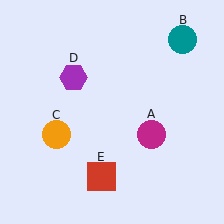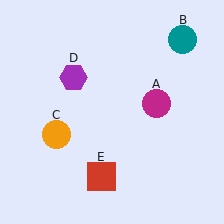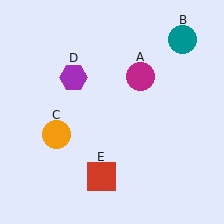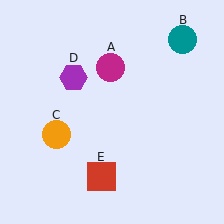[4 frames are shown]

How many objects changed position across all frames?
1 object changed position: magenta circle (object A).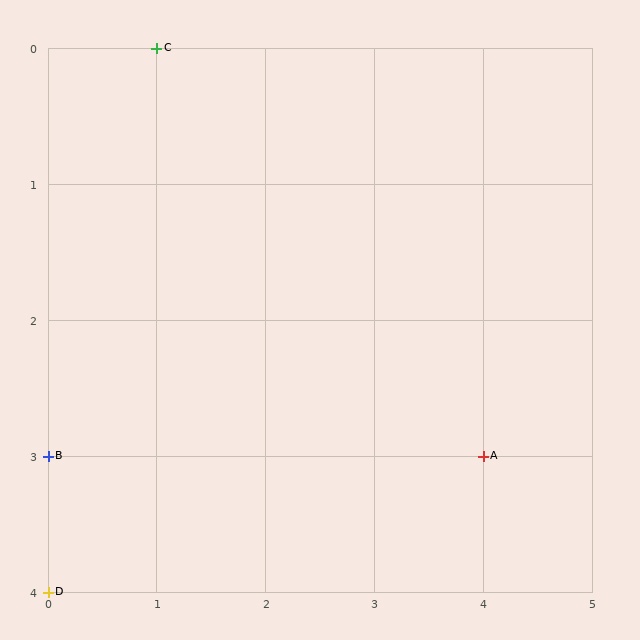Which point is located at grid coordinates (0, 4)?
Point D is at (0, 4).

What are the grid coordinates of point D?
Point D is at grid coordinates (0, 4).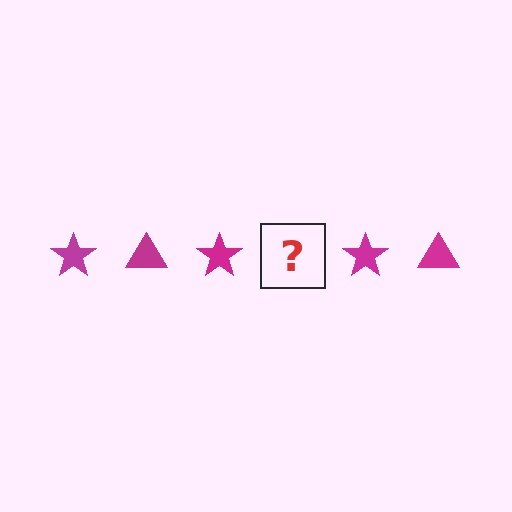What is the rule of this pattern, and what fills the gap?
The rule is that the pattern cycles through star, triangle shapes in magenta. The gap should be filled with a magenta triangle.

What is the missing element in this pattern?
The missing element is a magenta triangle.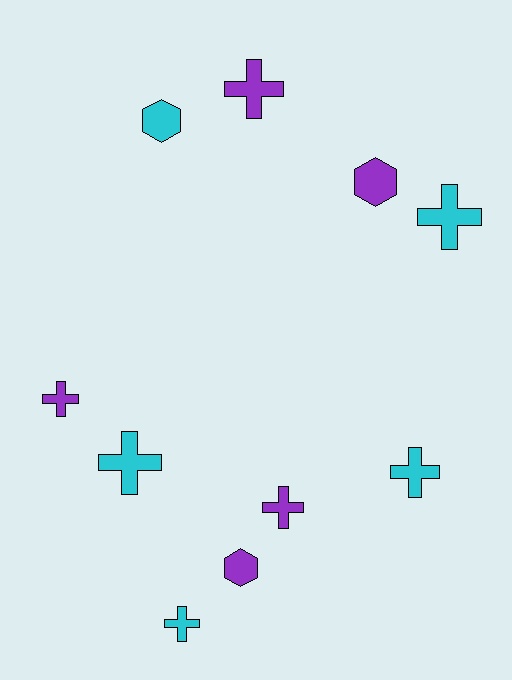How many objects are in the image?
There are 10 objects.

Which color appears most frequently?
Purple, with 5 objects.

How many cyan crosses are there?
There are 4 cyan crosses.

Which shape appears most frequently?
Cross, with 7 objects.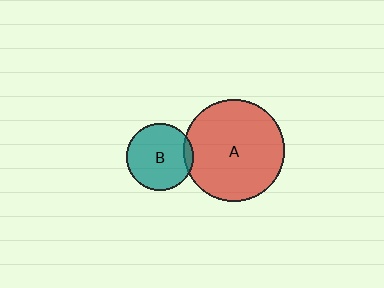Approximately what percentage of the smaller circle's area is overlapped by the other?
Approximately 5%.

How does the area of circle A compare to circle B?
Approximately 2.3 times.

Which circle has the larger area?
Circle A (red).